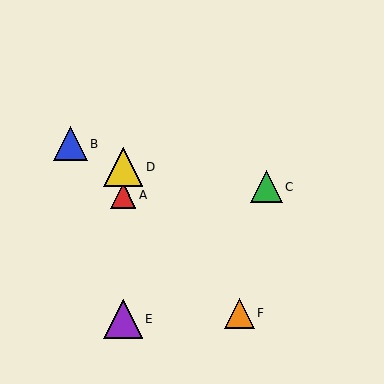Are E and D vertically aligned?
Yes, both are at x≈123.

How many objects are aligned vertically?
3 objects (A, D, E) are aligned vertically.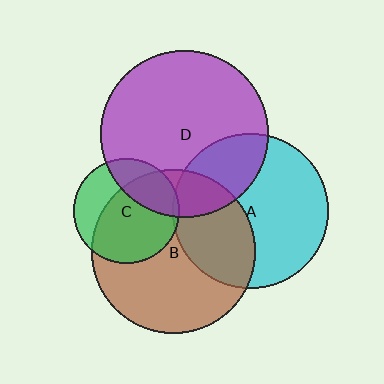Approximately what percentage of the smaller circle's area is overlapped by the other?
Approximately 5%.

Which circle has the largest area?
Circle D (purple).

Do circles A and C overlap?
Yes.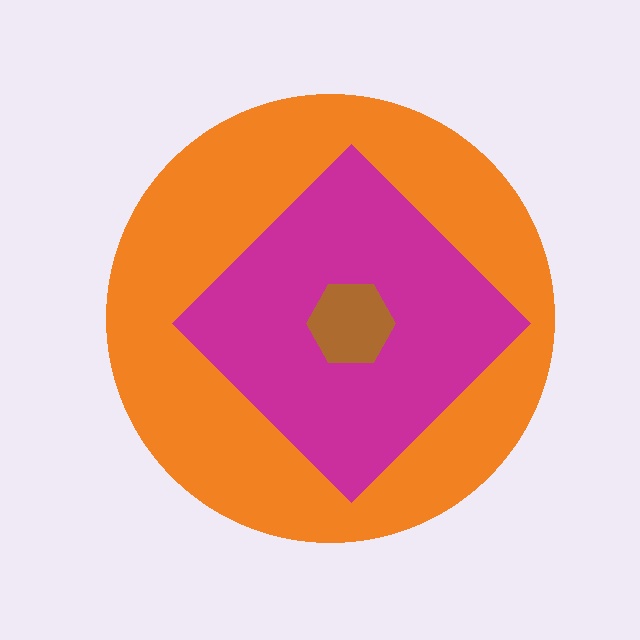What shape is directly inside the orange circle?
The magenta diamond.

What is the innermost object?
The brown hexagon.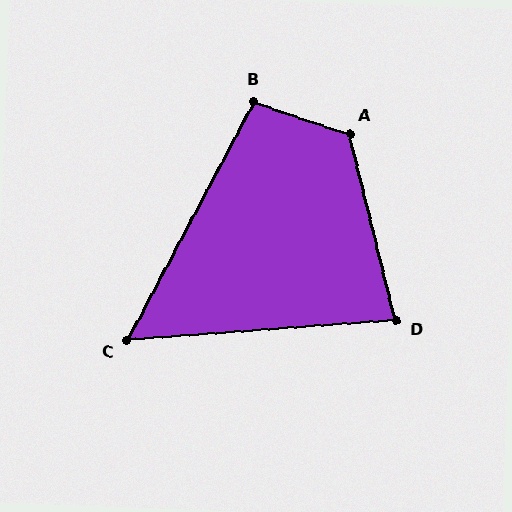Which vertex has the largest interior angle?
A, at approximately 122 degrees.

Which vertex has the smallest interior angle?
C, at approximately 58 degrees.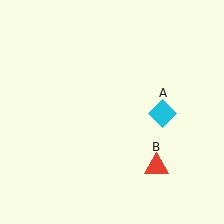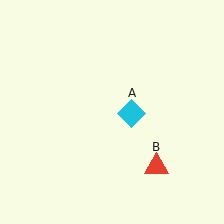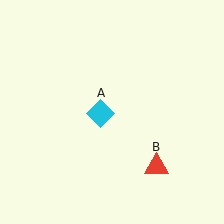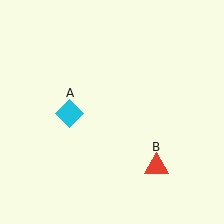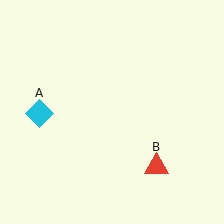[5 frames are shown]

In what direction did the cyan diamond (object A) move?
The cyan diamond (object A) moved left.